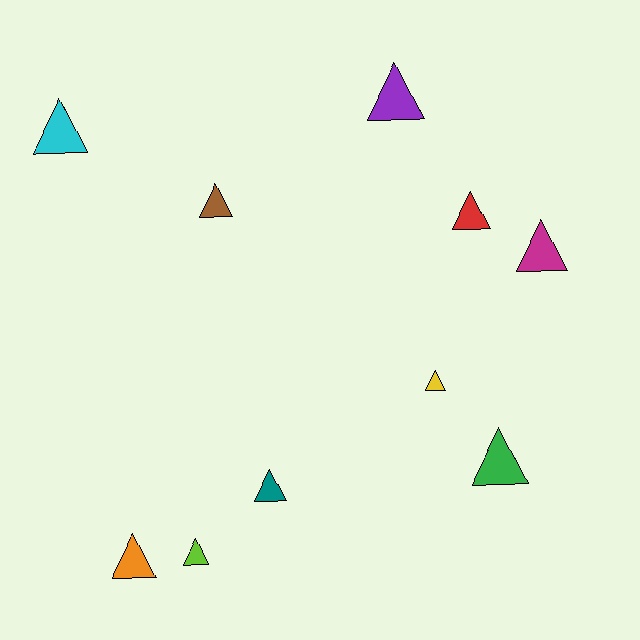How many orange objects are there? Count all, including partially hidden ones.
There is 1 orange object.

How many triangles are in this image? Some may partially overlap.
There are 10 triangles.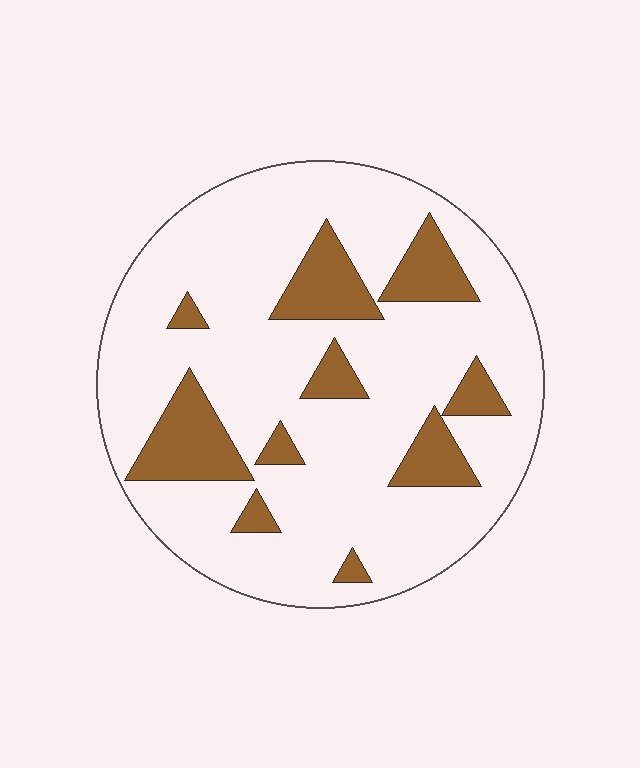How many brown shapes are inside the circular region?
10.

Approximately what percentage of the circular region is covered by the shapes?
Approximately 20%.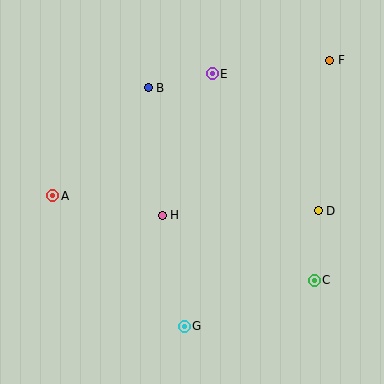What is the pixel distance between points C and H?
The distance between C and H is 165 pixels.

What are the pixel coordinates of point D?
Point D is at (318, 211).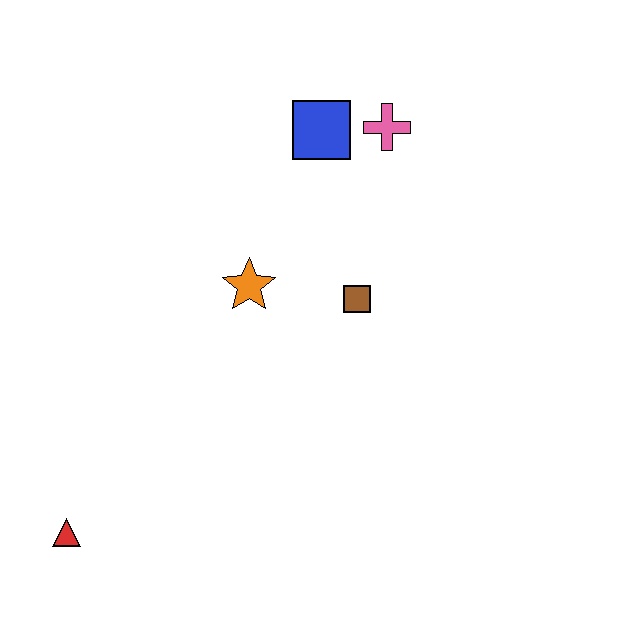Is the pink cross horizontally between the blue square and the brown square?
No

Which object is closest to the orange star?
The brown square is closest to the orange star.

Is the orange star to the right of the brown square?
No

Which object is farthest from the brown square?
The red triangle is farthest from the brown square.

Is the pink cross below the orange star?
No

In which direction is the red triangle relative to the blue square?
The red triangle is below the blue square.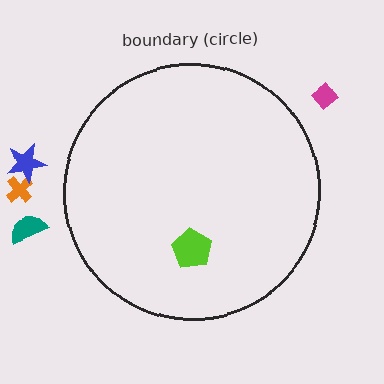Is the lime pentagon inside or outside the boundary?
Inside.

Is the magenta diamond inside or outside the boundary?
Outside.